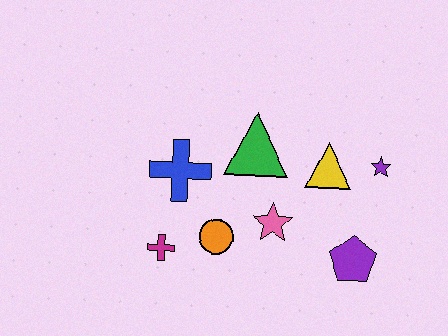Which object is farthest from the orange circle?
The purple star is farthest from the orange circle.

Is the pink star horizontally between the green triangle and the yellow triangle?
Yes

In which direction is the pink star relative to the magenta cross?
The pink star is to the right of the magenta cross.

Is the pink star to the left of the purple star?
Yes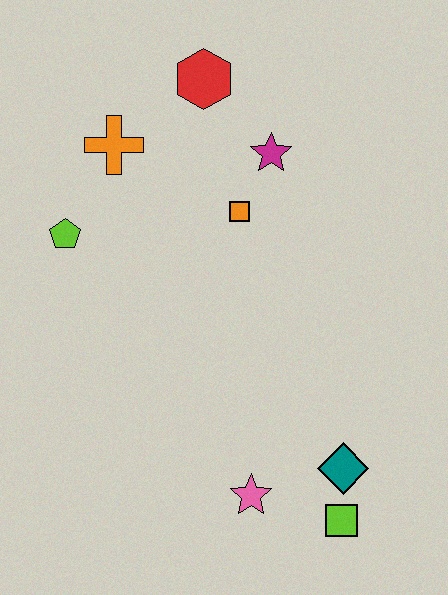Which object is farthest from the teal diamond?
The red hexagon is farthest from the teal diamond.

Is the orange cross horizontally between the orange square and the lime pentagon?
Yes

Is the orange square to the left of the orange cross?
No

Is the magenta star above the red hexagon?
No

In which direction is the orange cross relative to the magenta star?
The orange cross is to the left of the magenta star.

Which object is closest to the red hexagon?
The magenta star is closest to the red hexagon.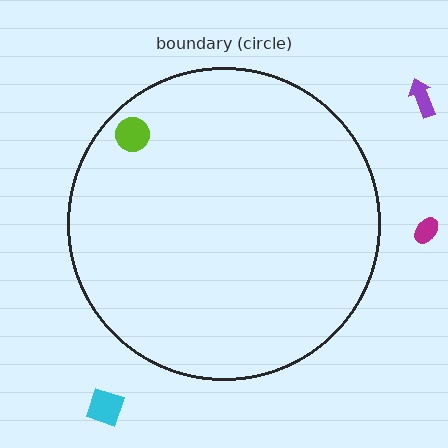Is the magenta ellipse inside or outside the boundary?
Outside.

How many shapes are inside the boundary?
1 inside, 3 outside.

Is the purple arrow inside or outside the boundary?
Outside.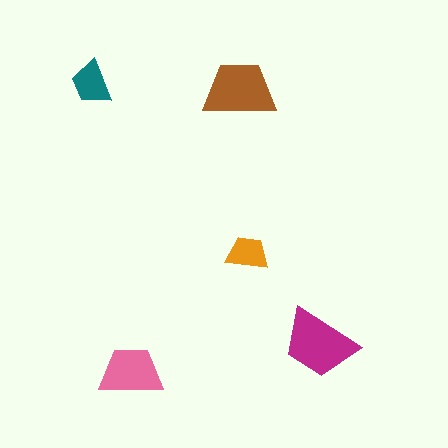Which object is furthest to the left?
The teal trapezoid is leftmost.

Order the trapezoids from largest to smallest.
the magenta one, the brown one, the pink one, the teal one, the orange one.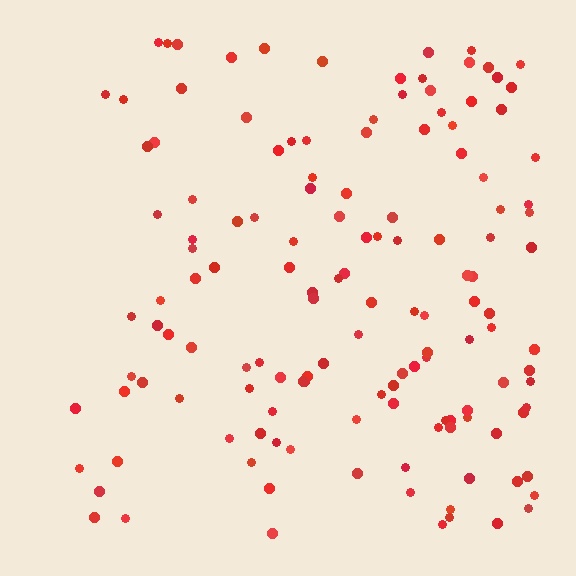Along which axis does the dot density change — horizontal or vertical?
Horizontal.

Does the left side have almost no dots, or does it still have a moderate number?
Still a moderate number, just noticeably fewer than the right.